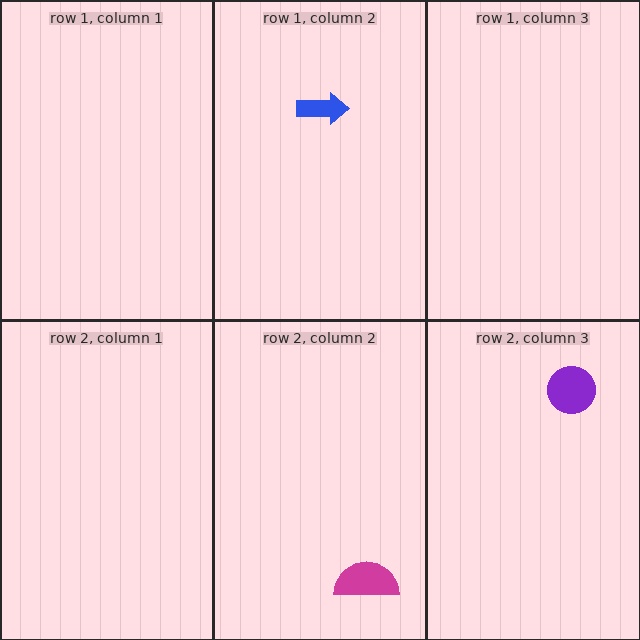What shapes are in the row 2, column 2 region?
The magenta semicircle.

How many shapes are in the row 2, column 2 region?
1.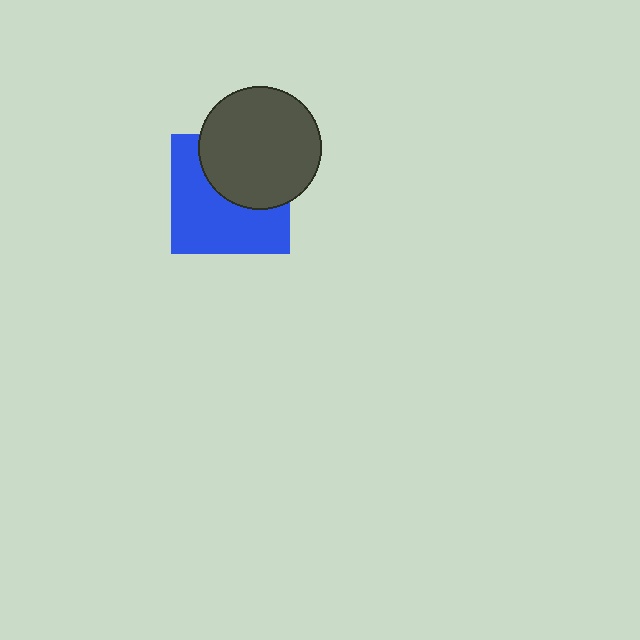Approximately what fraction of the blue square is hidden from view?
Roughly 43% of the blue square is hidden behind the dark gray circle.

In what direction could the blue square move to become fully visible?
The blue square could move down. That would shift it out from behind the dark gray circle entirely.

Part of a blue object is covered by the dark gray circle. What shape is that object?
It is a square.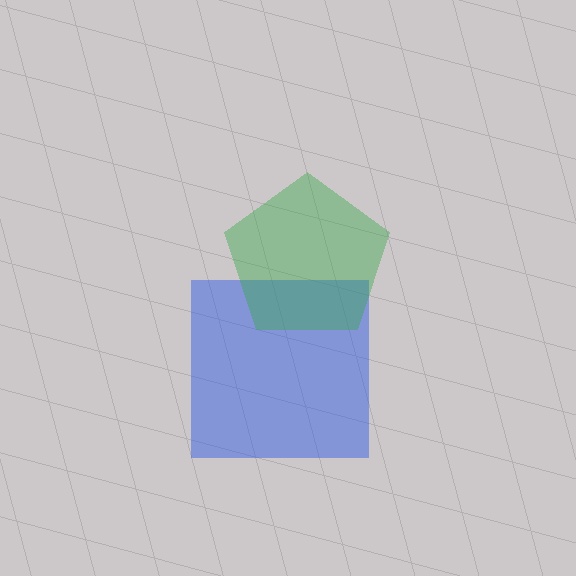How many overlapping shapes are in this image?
There are 2 overlapping shapes in the image.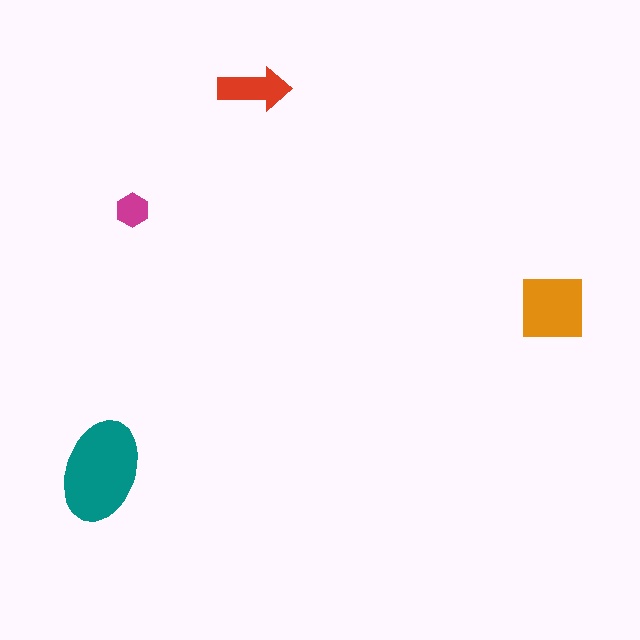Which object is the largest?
The teal ellipse.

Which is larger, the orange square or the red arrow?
The orange square.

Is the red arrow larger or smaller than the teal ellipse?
Smaller.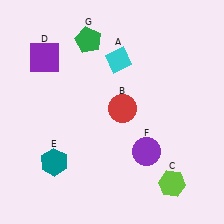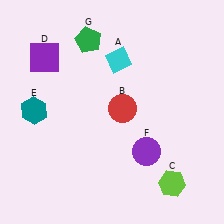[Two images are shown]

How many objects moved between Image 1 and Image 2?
1 object moved between the two images.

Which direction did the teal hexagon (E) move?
The teal hexagon (E) moved up.